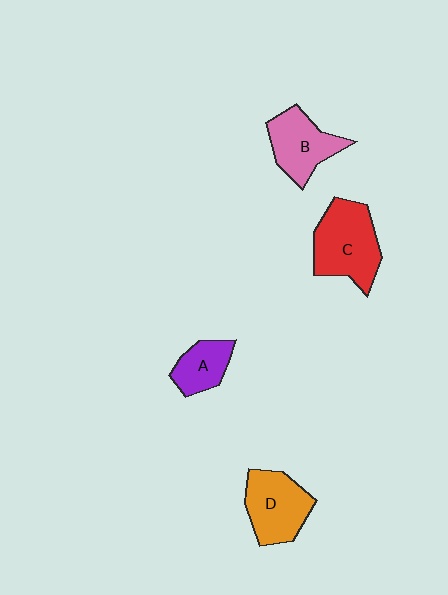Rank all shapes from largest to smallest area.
From largest to smallest: C (red), D (orange), B (pink), A (purple).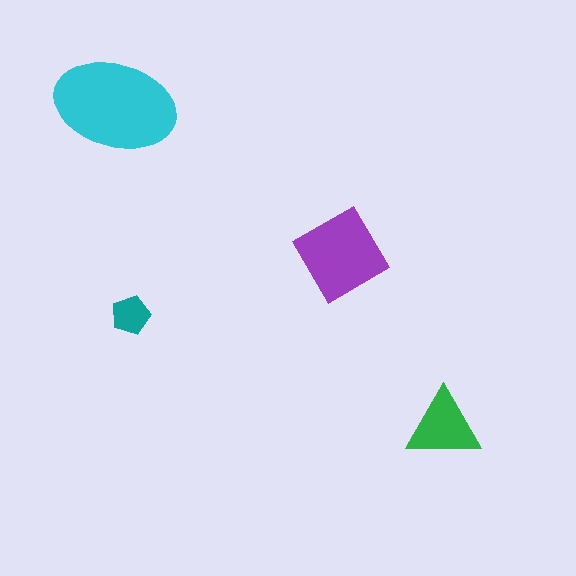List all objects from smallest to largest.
The teal pentagon, the green triangle, the purple diamond, the cyan ellipse.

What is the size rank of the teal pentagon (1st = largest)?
4th.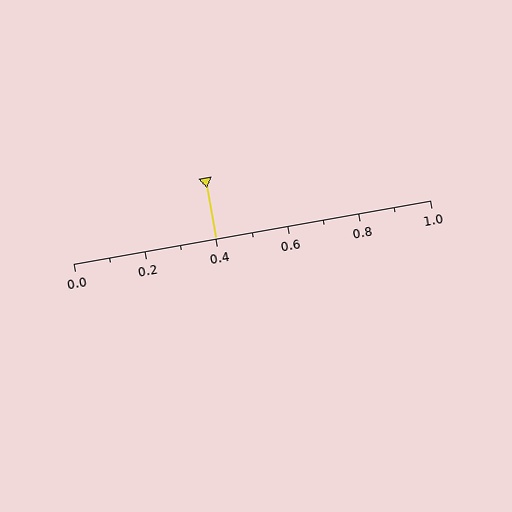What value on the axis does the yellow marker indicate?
The marker indicates approximately 0.4.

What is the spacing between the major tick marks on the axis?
The major ticks are spaced 0.2 apart.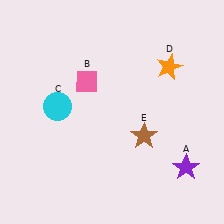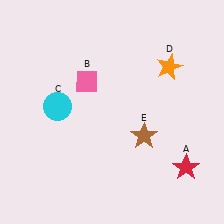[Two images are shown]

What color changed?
The star (A) changed from purple in Image 1 to red in Image 2.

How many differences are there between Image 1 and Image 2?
There is 1 difference between the two images.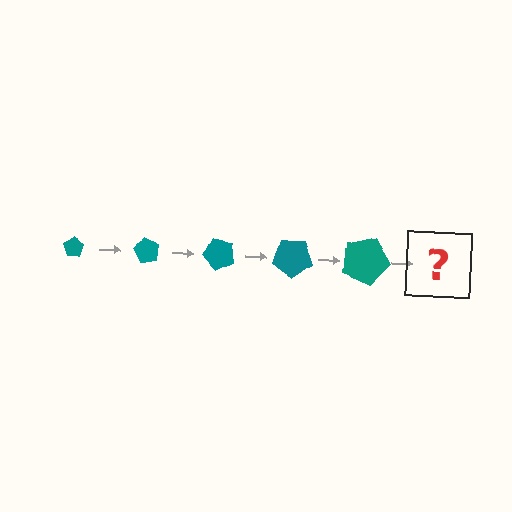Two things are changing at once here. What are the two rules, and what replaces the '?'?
The two rules are that the pentagon grows larger each step and it rotates 60 degrees each step. The '?' should be a pentagon, larger than the previous one and rotated 300 degrees from the start.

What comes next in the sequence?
The next element should be a pentagon, larger than the previous one and rotated 300 degrees from the start.